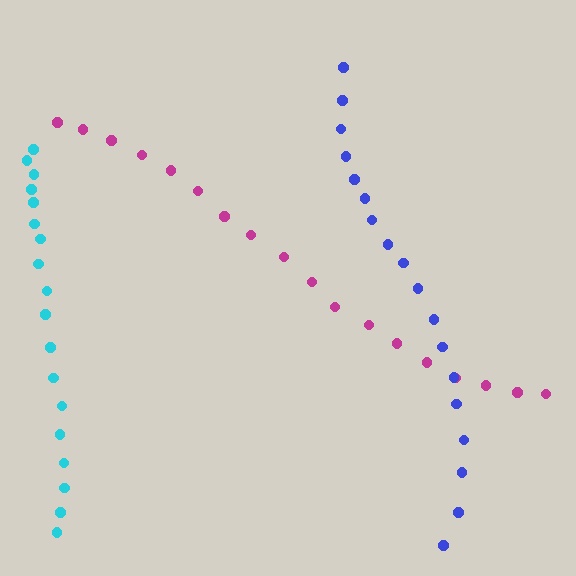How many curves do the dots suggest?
There are 3 distinct paths.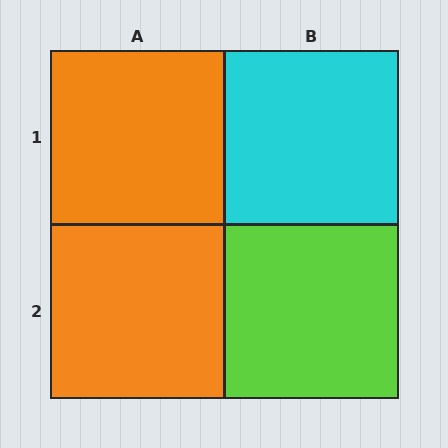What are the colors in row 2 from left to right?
Orange, lime.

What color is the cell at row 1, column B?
Cyan.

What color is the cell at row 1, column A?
Orange.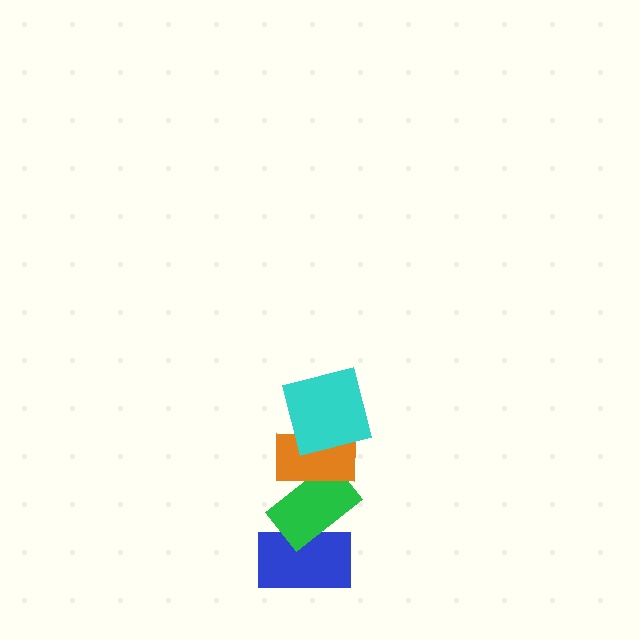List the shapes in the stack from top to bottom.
From top to bottom: the cyan square, the orange rectangle, the green rectangle, the blue rectangle.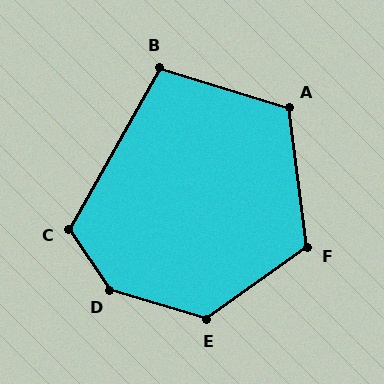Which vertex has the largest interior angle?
D, at approximately 140 degrees.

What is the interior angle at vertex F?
Approximately 118 degrees (obtuse).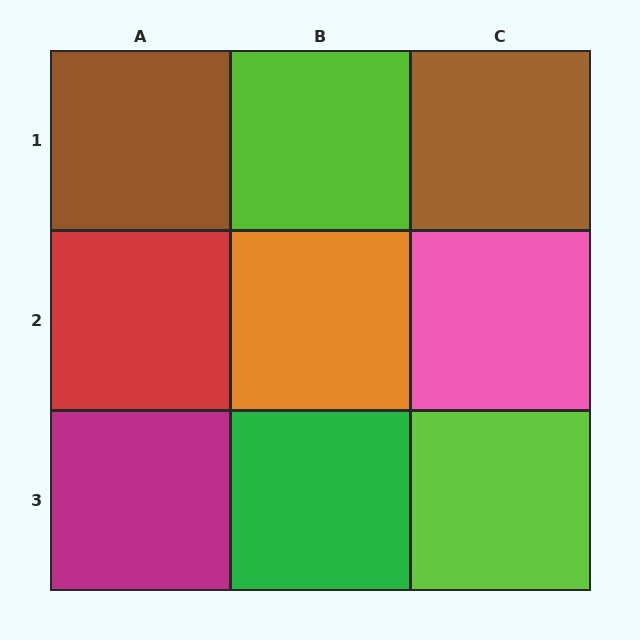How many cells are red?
1 cell is red.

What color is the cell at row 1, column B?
Lime.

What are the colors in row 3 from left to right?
Magenta, green, lime.